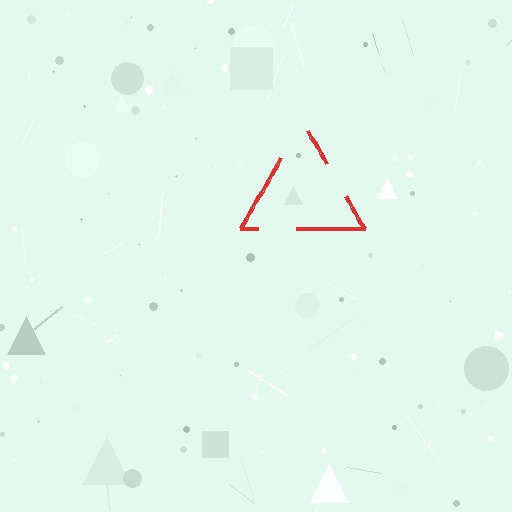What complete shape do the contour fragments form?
The contour fragments form a triangle.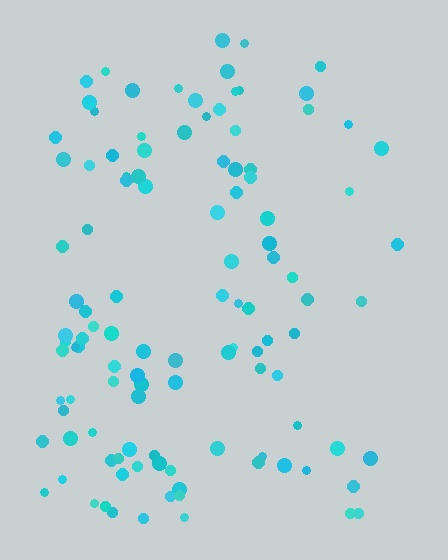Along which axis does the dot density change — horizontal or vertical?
Horizontal.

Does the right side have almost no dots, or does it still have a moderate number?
Still a moderate number, just noticeably fewer than the left.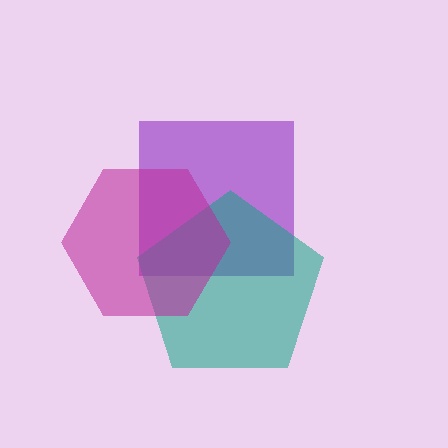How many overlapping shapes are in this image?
There are 3 overlapping shapes in the image.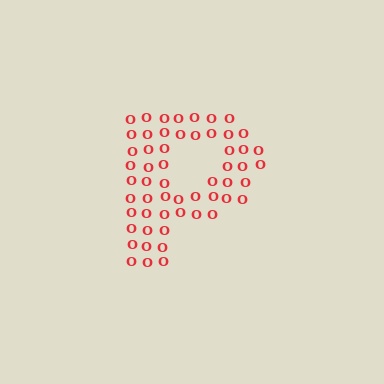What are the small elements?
The small elements are letter O's.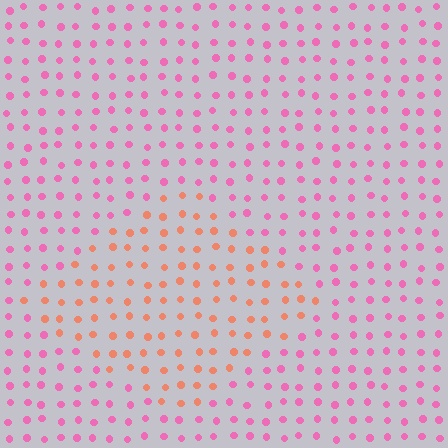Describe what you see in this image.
The image is filled with small pink elements in a uniform arrangement. A diamond-shaped region is visible where the elements are tinted to a slightly different hue, forming a subtle color boundary.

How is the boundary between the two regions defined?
The boundary is defined purely by a slight shift in hue (about 47 degrees). Spacing, size, and orientation are identical on both sides.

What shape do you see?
I see a diamond.